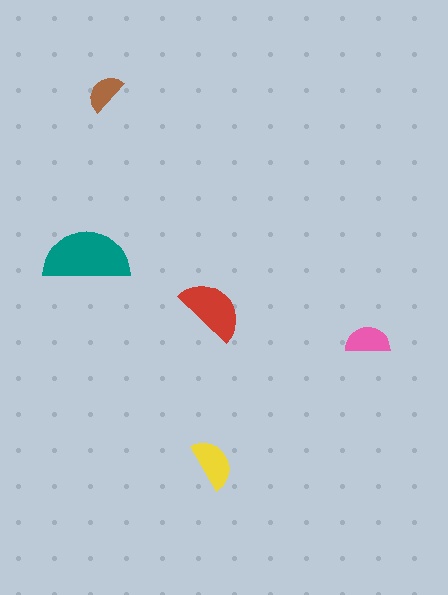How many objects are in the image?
There are 5 objects in the image.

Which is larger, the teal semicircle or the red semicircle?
The teal one.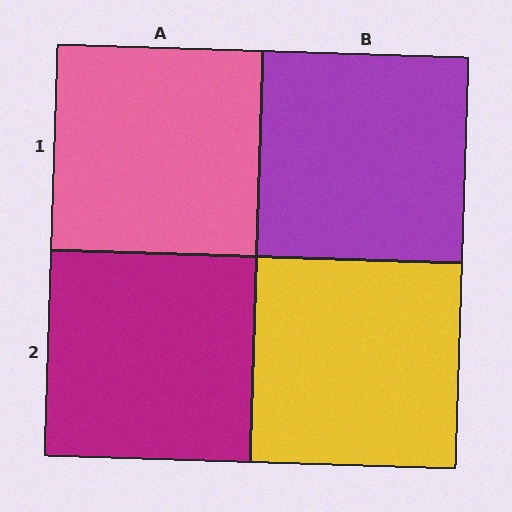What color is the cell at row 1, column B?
Purple.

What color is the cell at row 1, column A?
Pink.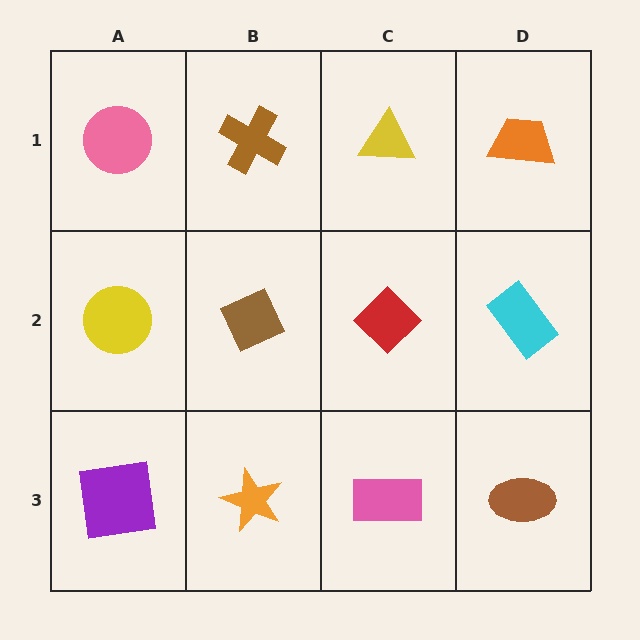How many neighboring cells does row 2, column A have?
3.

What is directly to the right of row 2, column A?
A brown diamond.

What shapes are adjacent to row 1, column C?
A red diamond (row 2, column C), a brown cross (row 1, column B), an orange trapezoid (row 1, column D).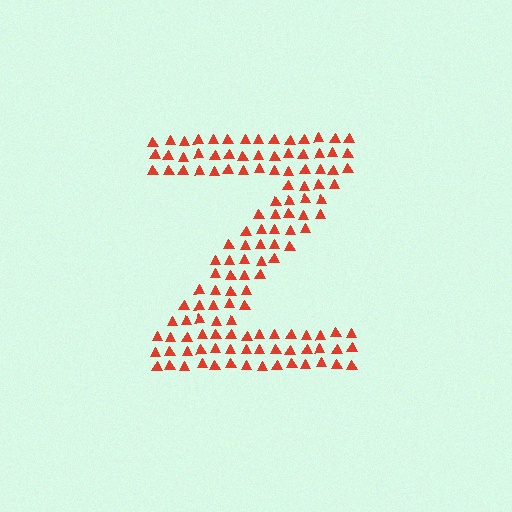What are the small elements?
The small elements are triangles.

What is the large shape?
The large shape is the letter Z.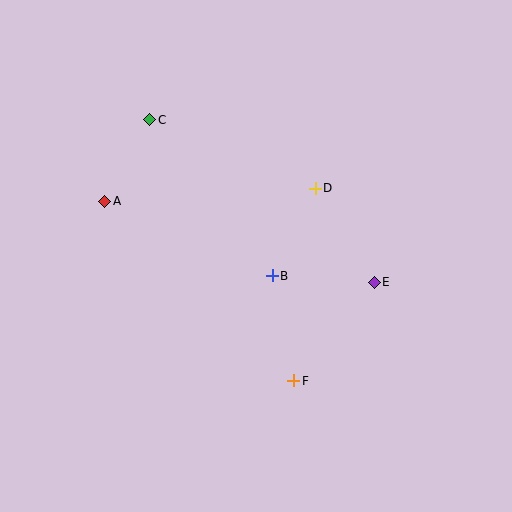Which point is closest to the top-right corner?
Point D is closest to the top-right corner.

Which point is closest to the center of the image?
Point B at (272, 276) is closest to the center.